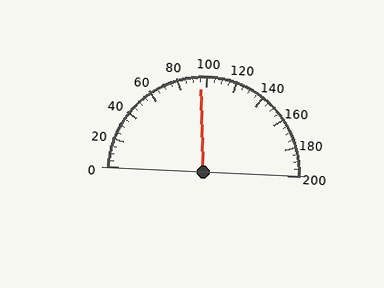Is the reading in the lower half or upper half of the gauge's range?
The reading is in the lower half of the range (0 to 200).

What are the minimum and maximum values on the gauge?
The gauge ranges from 0 to 200.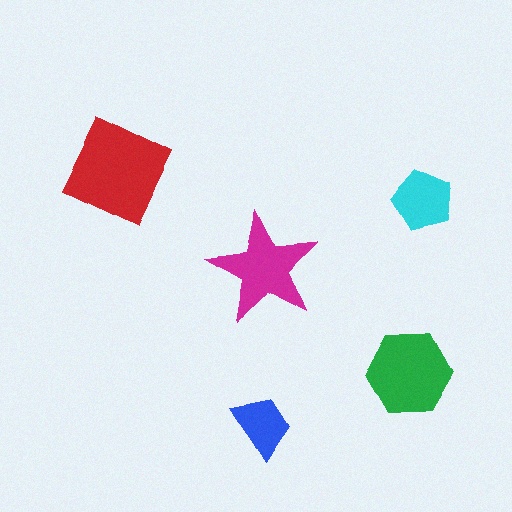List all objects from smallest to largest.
The blue trapezoid, the cyan pentagon, the magenta star, the green hexagon, the red diamond.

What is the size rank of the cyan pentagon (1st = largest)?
4th.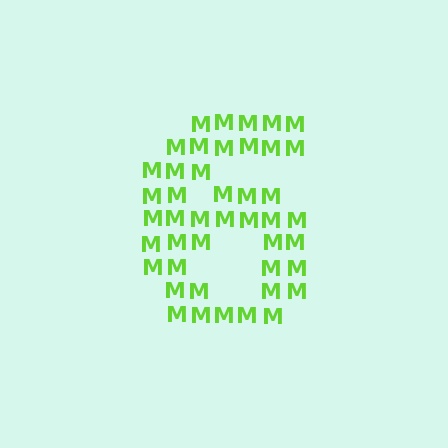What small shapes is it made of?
It is made of small letter M's.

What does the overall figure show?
The overall figure shows the digit 6.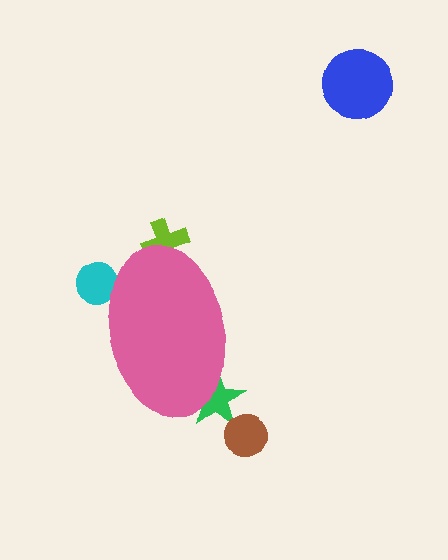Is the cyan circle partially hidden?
Yes, the cyan circle is partially hidden behind the pink ellipse.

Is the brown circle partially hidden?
No, the brown circle is fully visible.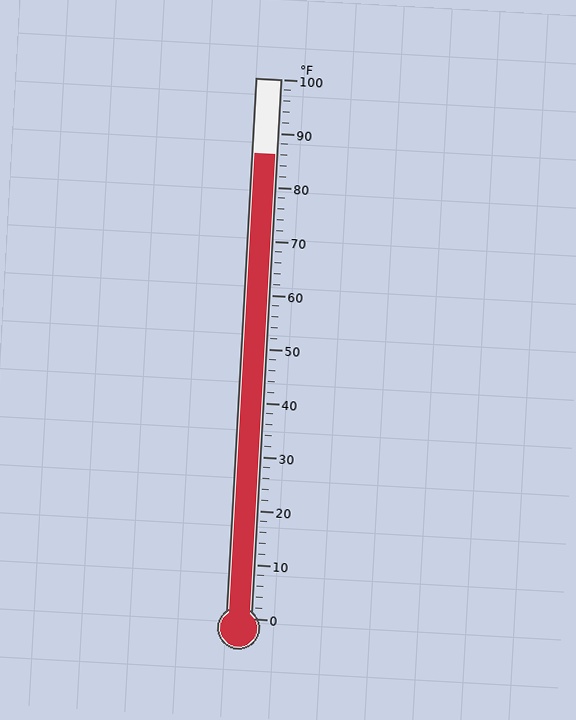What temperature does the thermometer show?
The thermometer shows approximately 86°F.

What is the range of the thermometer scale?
The thermometer scale ranges from 0°F to 100°F.